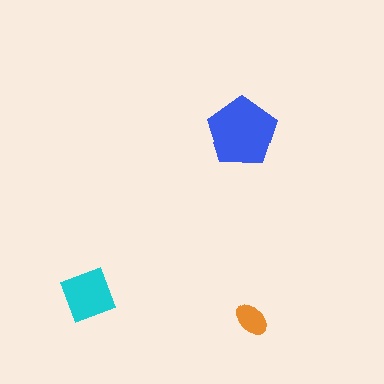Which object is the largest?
The blue pentagon.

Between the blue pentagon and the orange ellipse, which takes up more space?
The blue pentagon.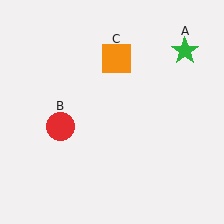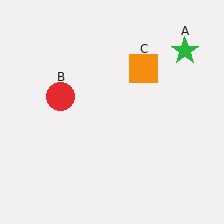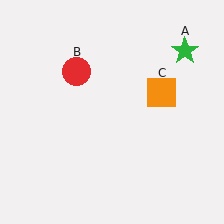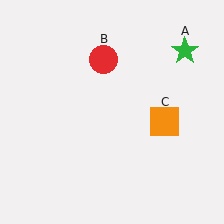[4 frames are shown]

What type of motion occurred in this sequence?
The red circle (object B), orange square (object C) rotated clockwise around the center of the scene.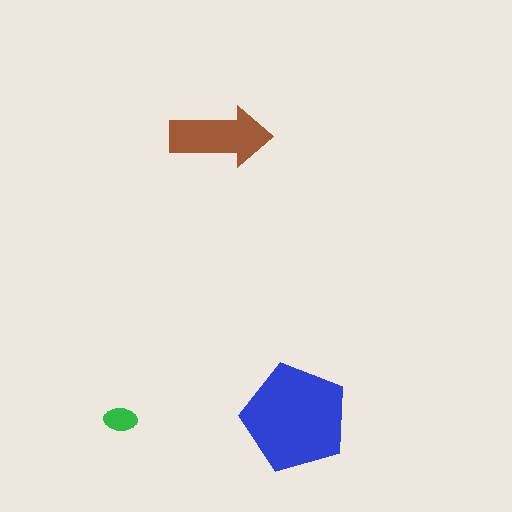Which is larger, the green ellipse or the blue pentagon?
The blue pentagon.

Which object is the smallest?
The green ellipse.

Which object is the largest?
The blue pentagon.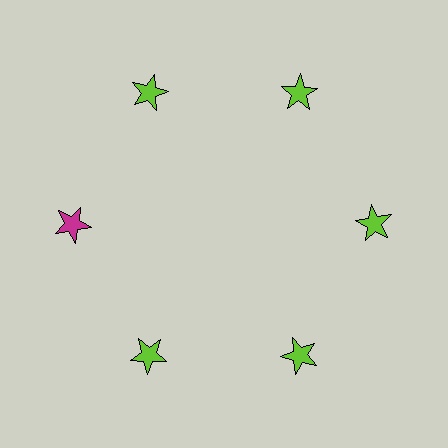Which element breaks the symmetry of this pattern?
The magenta star at roughly the 9 o'clock position breaks the symmetry. All other shapes are lime stars.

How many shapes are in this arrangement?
There are 6 shapes arranged in a ring pattern.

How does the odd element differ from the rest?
It has a different color: magenta instead of lime.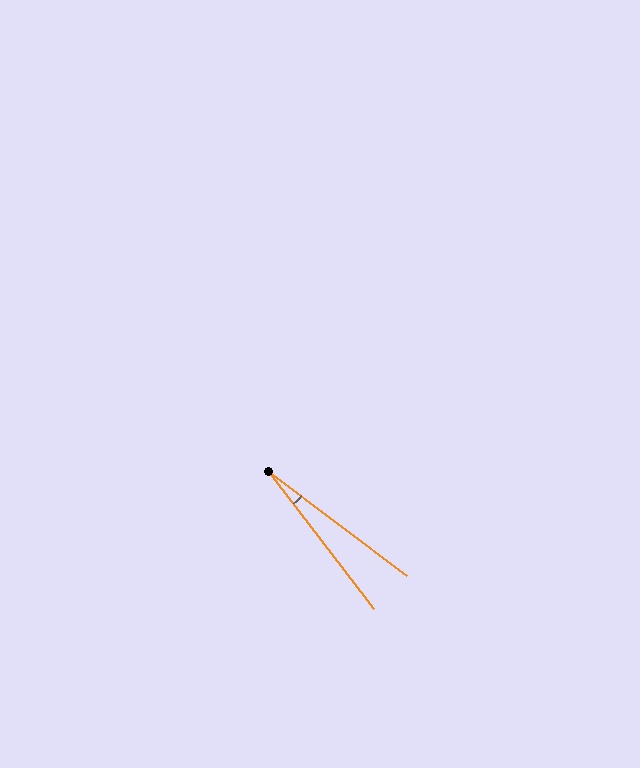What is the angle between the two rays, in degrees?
Approximately 15 degrees.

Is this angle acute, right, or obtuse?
It is acute.